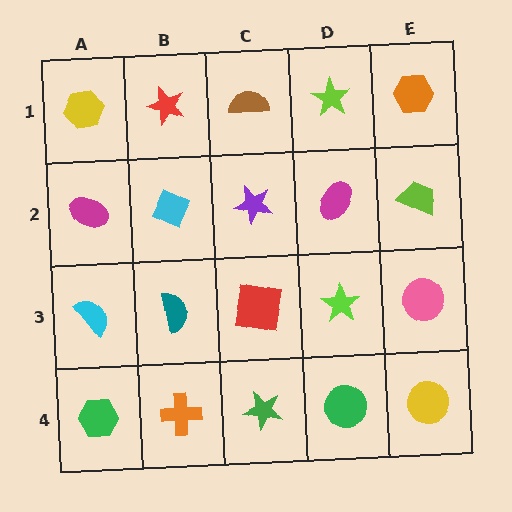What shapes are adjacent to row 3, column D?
A magenta ellipse (row 2, column D), a green circle (row 4, column D), a red square (row 3, column C), a pink circle (row 3, column E).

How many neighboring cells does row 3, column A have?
3.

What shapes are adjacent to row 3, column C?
A purple star (row 2, column C), a green star (row 4, column C), a teal semicircle (row 3, column B), a lime star (row 3, column D).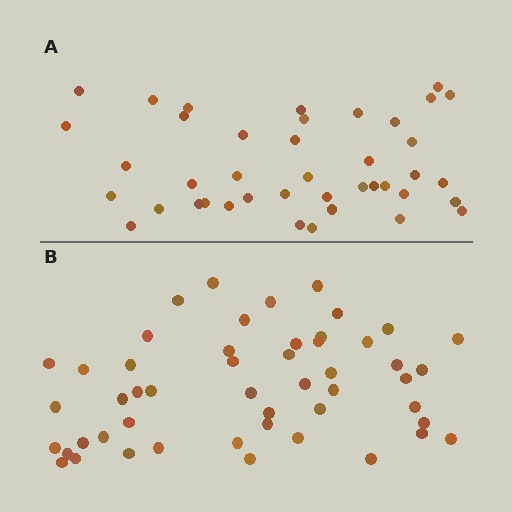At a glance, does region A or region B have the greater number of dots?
Region B (the bottom region) has more dots.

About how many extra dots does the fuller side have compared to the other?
Region B has roughly 8 or so more dots than region A.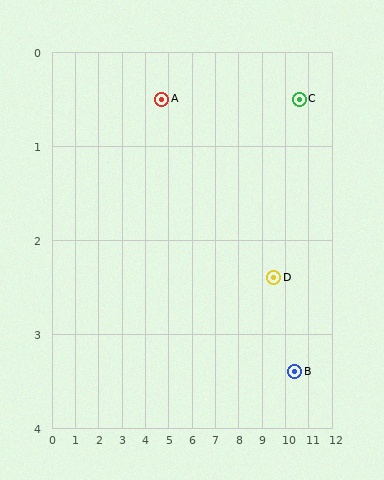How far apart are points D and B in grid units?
Points D and B are about 1.3 grid units apart.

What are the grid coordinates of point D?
Point D is at approximately (9.5, 2.4).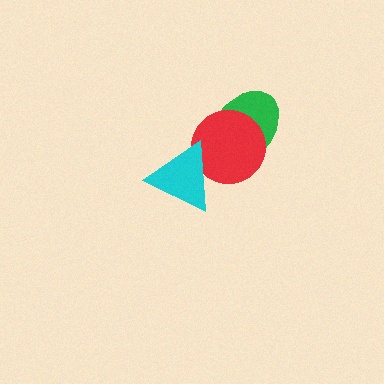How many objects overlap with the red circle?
2 objects overlap with the red circle.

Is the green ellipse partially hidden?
Yes, it is partially covered by another shape.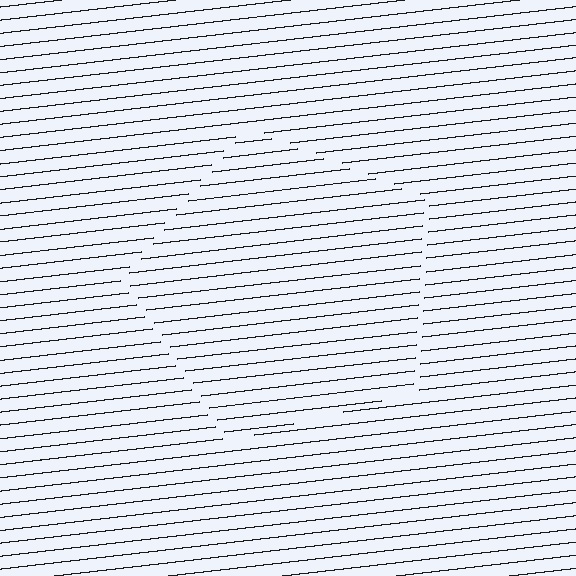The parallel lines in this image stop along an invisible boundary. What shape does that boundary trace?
An illusory pentagon. The interior of the shape contains the same grating, shifted by half a period — the contour is defined by the phase discontinuity where line-ends from the inner and outer gratings abut.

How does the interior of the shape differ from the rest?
The interior of the shape contains the same grating, shifted by half a period — the contour is defined by the phase discontinuity where line-ends from the inner and outer gratings abut.